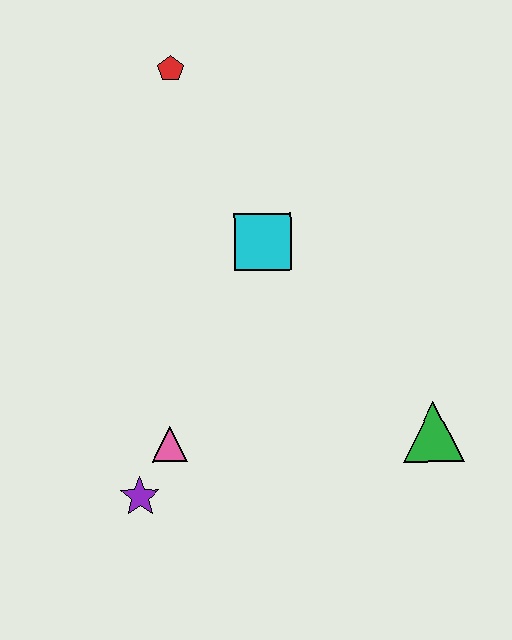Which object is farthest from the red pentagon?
The green triangle is farthest from the red pentagon.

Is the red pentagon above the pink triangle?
Yes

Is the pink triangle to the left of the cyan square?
Yes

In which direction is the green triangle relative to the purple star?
The green triangle is to the right of the purple star.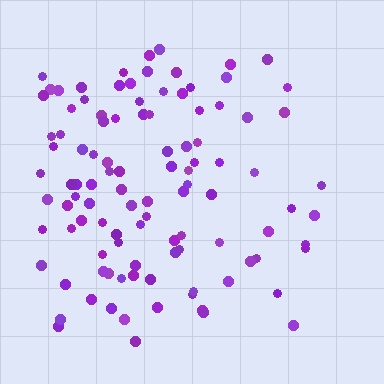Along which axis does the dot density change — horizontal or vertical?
Horizontal.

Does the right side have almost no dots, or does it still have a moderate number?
Still a moderate number, just noticeably fewer than the left.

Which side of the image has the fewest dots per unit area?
The right.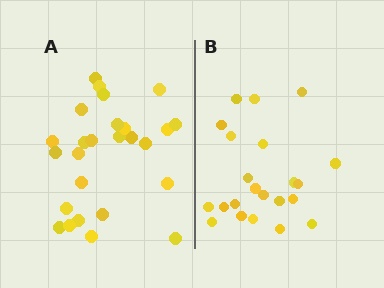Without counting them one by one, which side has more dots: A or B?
Region A (the left region) has more dots.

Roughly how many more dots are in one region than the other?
Region A has about 4 more dots than region B.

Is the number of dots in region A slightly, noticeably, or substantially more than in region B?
Region A has only slightly more — the two regions are fairly close. The ratio is roughly 1.2 to 1.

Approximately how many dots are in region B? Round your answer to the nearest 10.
About 20 dots. (The exact count is 22, which rounds to 20.)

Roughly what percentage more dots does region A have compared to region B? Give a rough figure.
About 20% more.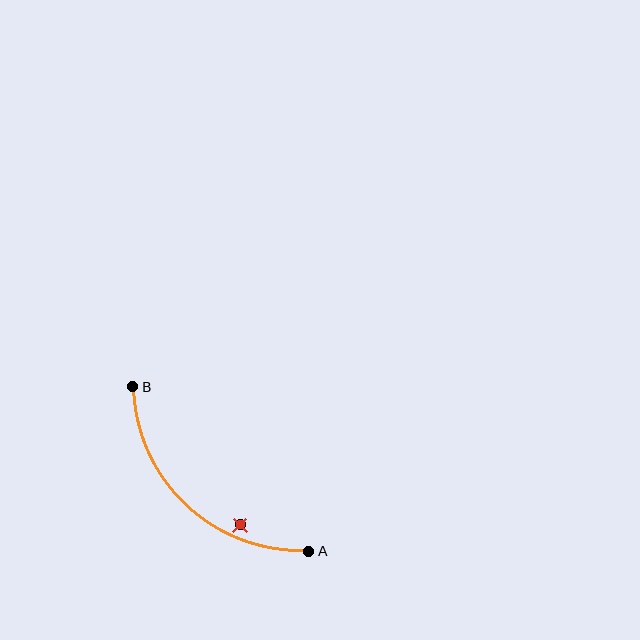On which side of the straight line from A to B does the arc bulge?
The arc bulges below and to the left of the straight line connecting A and B.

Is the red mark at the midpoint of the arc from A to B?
No — the red mark does not lie on the arc at all. It sits slightly inside the curve.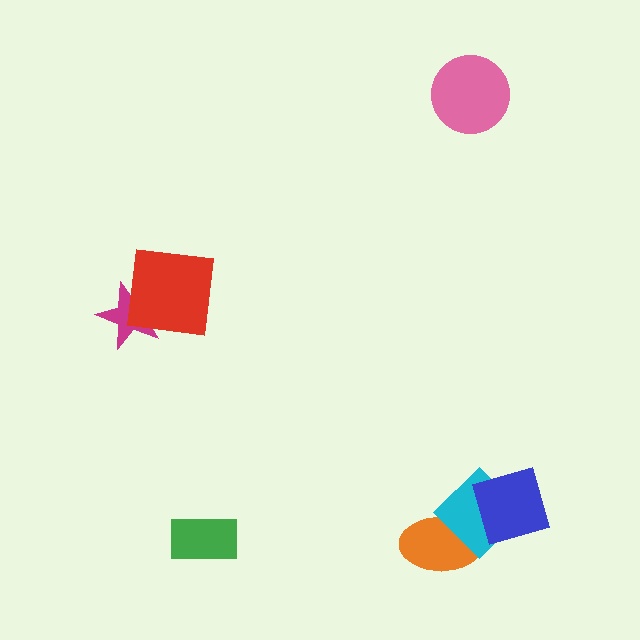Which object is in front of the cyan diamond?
The blue diamond is in front of the cyan diamond.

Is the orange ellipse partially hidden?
Yes, it is partially covered by another shape.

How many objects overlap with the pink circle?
0 objects overlap with the pink circle.